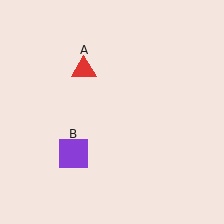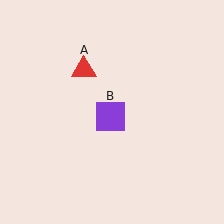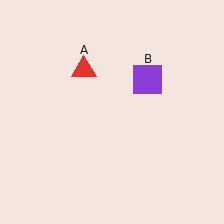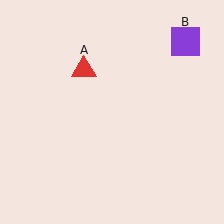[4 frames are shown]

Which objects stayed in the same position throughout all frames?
Red triangle (object A) remained stationary.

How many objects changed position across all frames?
1 object changed position: purple square (object B).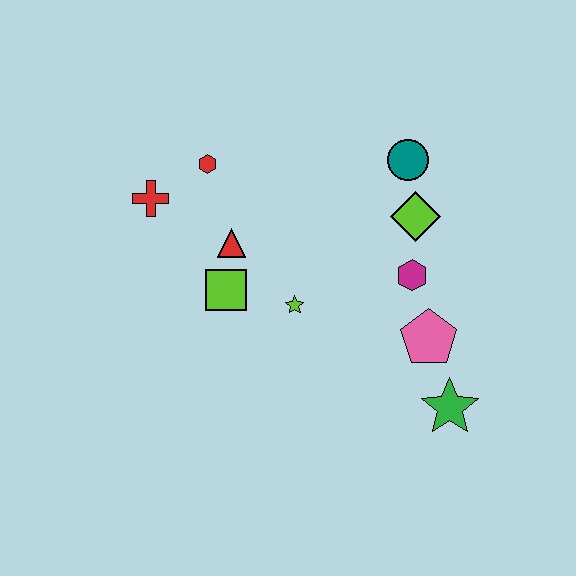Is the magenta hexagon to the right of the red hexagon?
Yes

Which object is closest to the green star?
The pink pentagon is closest to the green star.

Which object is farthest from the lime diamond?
The red cross is farthest from the lime diamond.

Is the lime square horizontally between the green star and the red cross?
Yes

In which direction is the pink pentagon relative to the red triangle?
The pink pentagon is to the right of the red triangle.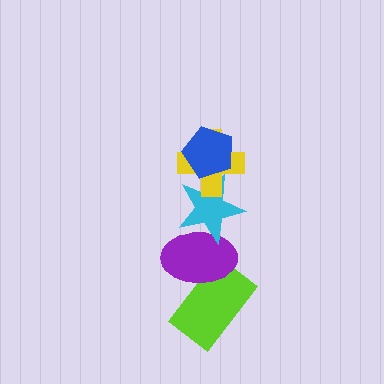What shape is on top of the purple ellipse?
The cyan star is on top of the purple ellipse.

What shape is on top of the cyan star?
The yellow cross is on top of the cyan star.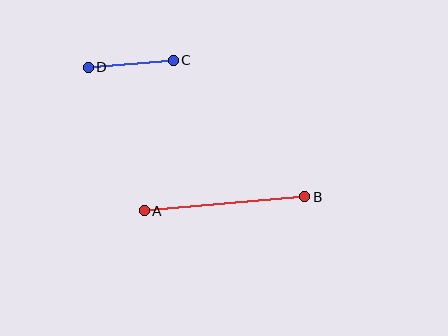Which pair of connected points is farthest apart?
Points A and B are farthest apart.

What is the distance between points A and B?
The distance is approximately 161 pixels.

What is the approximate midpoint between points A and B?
The midpoint is at approximately (225, 204) pixels.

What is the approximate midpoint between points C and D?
The midpoint is at approximately (131, 64) pixels.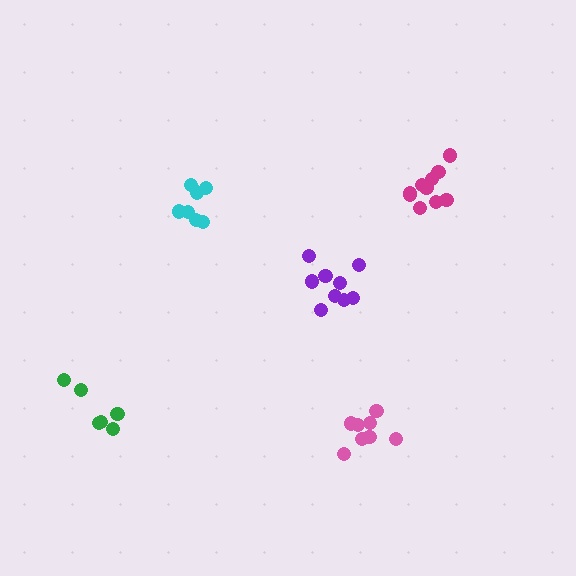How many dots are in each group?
Group 1: 7 dots, Group 2: 10 dots, Group 3: 8 dots, Group 4: 6 dots, Group 5: 9 dots (40 total).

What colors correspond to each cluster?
The clusters are colored: cyan, magenta, pink, green, purple.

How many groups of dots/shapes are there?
There are 5 groups.